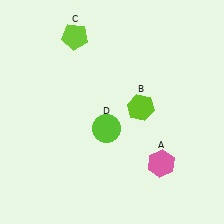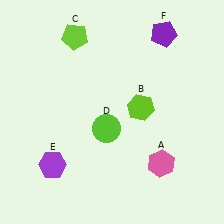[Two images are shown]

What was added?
A purple hexagon (E), a purple pentagon (F) were added in Image 2.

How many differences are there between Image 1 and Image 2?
There are 2 differences between the two images.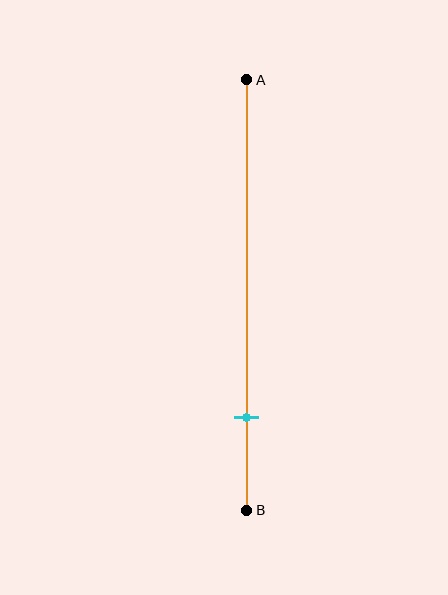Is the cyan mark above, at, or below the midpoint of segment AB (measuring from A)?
The cyan mark is below the midpoint of segment AB.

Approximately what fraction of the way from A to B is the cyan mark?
The cyan mark is approximately 80% of the way from A to B.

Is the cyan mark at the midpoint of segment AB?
No, the mark is at about 80% from A, not at the 50% midpoint.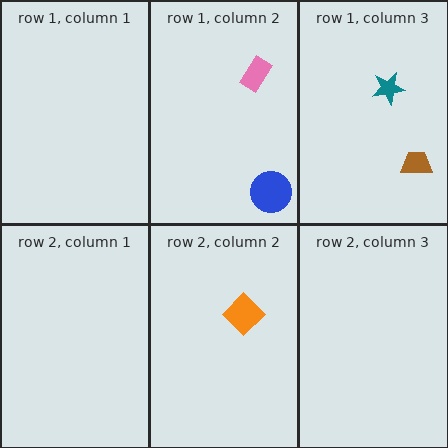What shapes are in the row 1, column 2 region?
The pink rectangle, the blue circle.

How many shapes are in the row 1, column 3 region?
2.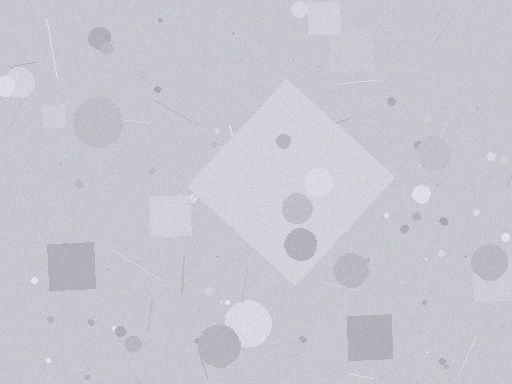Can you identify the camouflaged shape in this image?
The camouflaged shape is a diamond.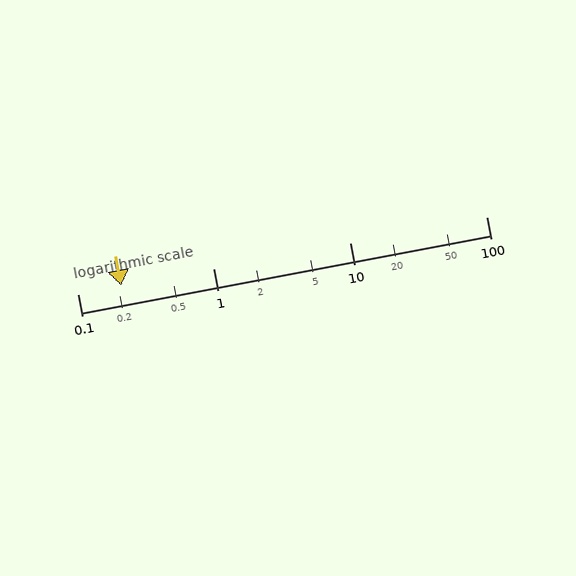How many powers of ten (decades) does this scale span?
The scale spans 3 decades, from 0.1 to 100.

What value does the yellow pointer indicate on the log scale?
The pointer indicates approximately 0.21.